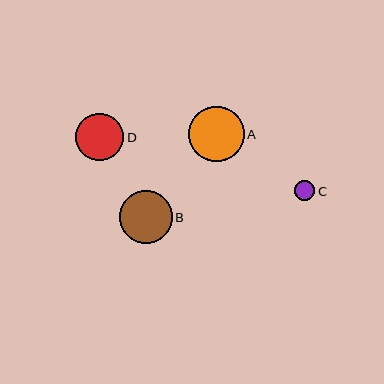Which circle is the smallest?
Circle C is the smallest with a size of approximately 20 pixels.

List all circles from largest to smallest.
From largest to smallest: A, B, D, C.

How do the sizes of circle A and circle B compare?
Circle A and circle B are approximately the same size.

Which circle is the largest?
Circle A is the largest with a size of approximately 56 pixels.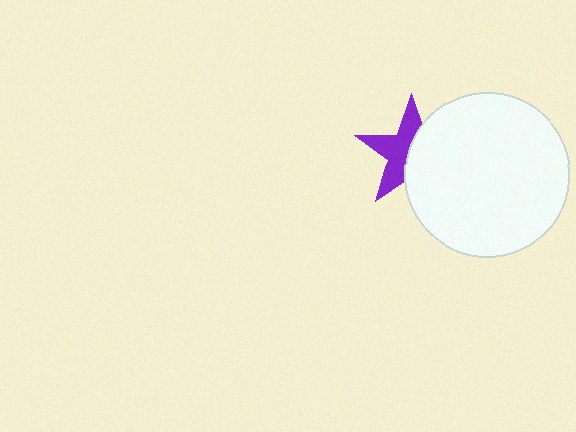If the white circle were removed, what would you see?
You would see the complete purple star.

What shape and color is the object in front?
The object in front is a white circle.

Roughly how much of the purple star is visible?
About half of it is visible (roughly 52%).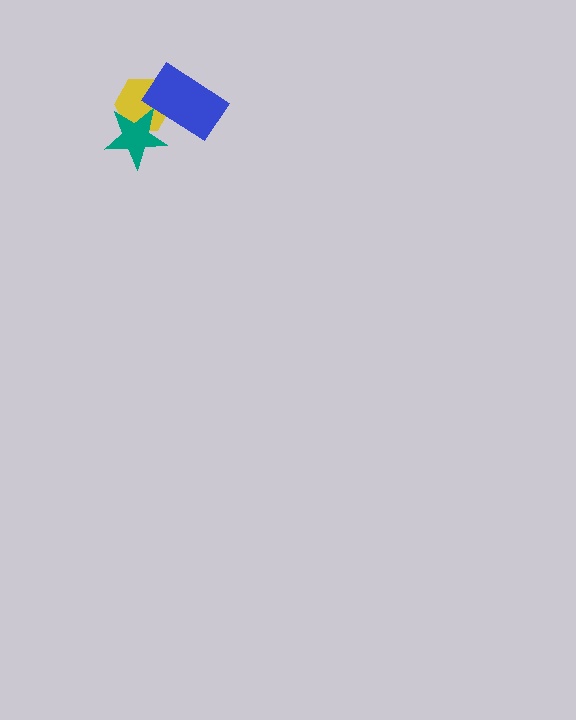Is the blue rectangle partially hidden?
Yes, it is partially covered by another shape.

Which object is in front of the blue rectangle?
The teal star is in front of the blue rectangle.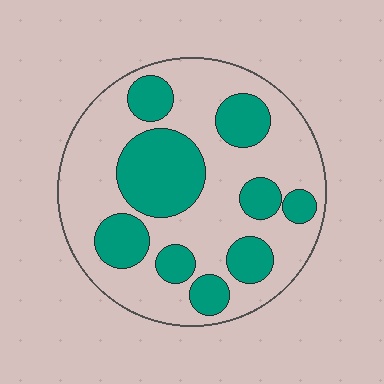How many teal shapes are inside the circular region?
9.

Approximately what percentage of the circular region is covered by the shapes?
Approximately 35%.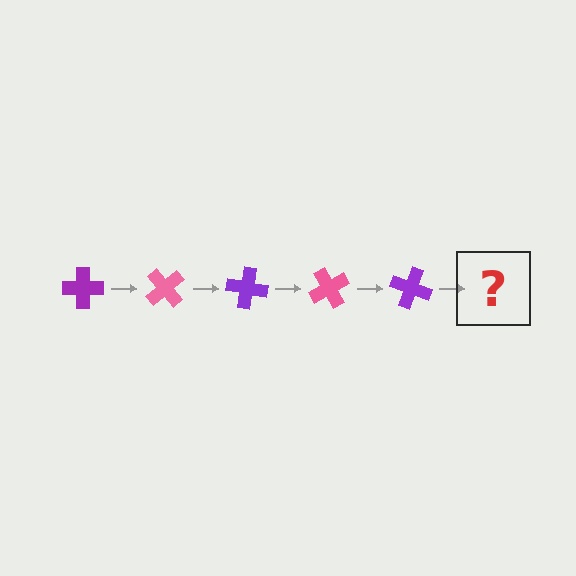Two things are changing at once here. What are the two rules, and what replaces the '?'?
The two rules are that it rotates 50 degrees each step and the color cycles through purple and pink. The '?' should be a pink cross, rotated 250 degrees from the start.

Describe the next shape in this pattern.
It should be a pink cross, rotated 250 degrees from the start.